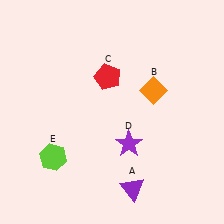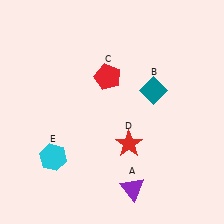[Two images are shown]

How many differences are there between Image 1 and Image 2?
There are 3 differences between the two images.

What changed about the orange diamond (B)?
In Image 1, B is orange. In Image 2, it changed to teal.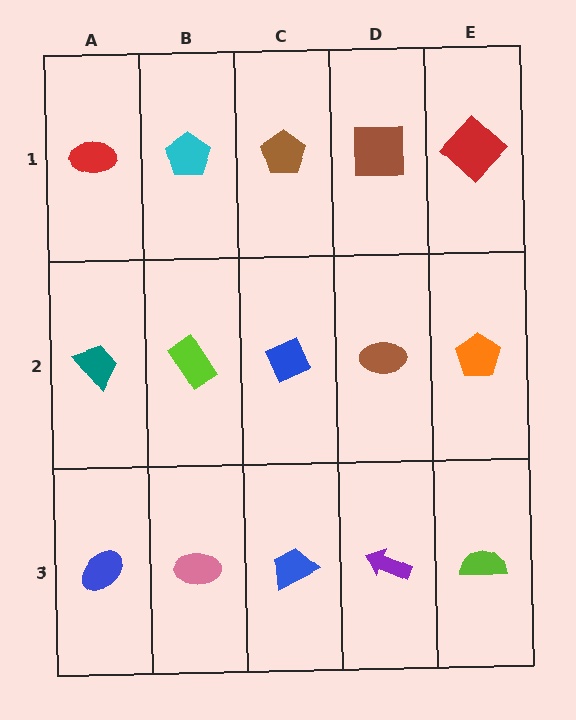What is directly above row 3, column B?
A lime rectangle.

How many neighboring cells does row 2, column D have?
4.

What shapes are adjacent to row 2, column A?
A red ellipse (row 1, column A), a blue ellipse (row 3, column A), a lime rectangle (row 2, column B).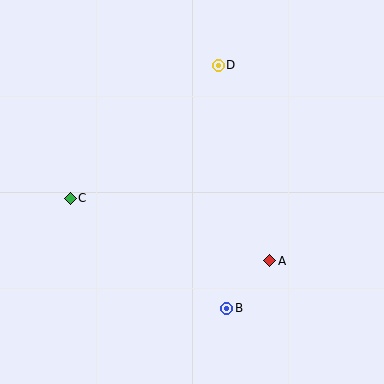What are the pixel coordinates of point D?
Point D is at (218, 65).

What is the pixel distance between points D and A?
The distance between D and A is 202 pixels.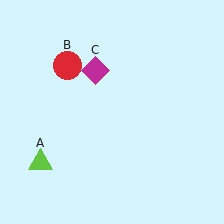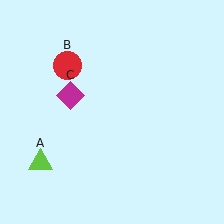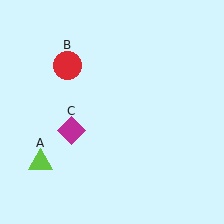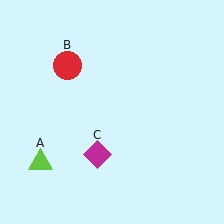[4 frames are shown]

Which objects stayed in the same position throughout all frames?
Lime triangle (object A) and red circle (object B) remained stationary.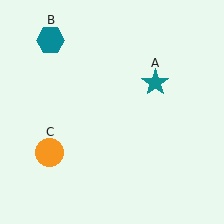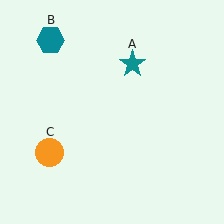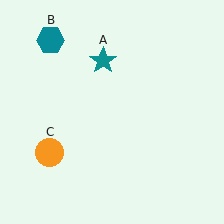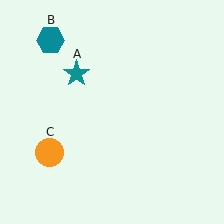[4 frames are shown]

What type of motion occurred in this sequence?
The teal star (object A) rotated counterclockwise around the center of the scene.